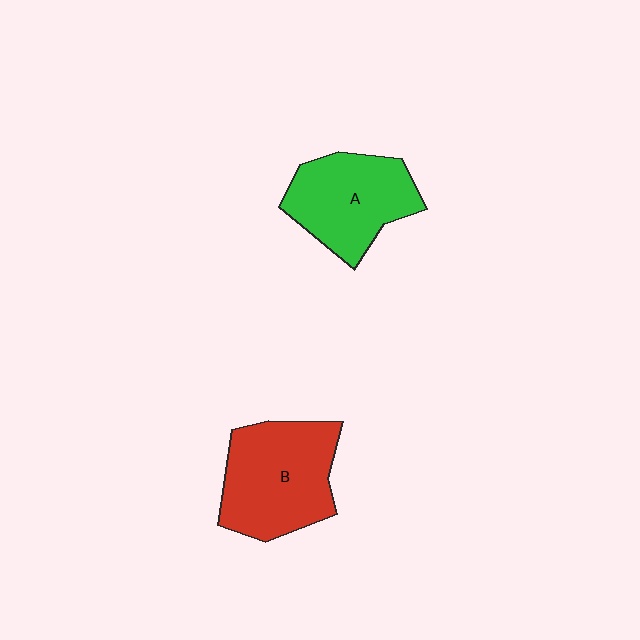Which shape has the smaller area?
Shape A (green).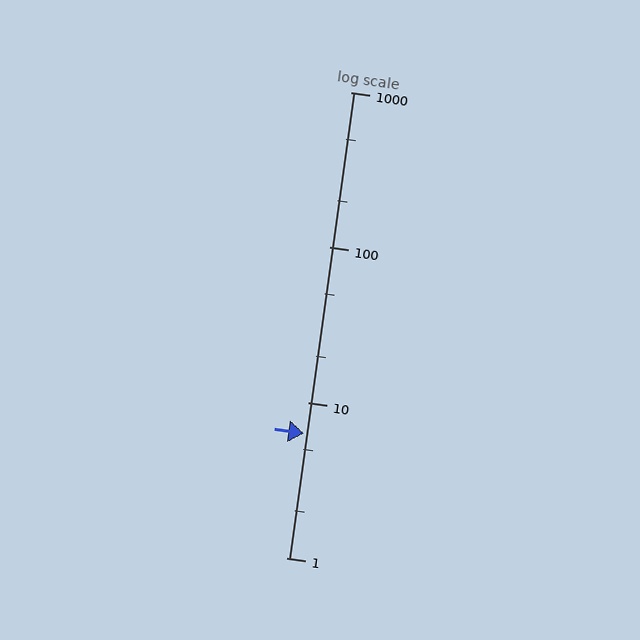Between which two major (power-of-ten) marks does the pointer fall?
The pointer is between 1 and 10.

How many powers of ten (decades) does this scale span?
The scale spans 3 decades, from 1 to 1000.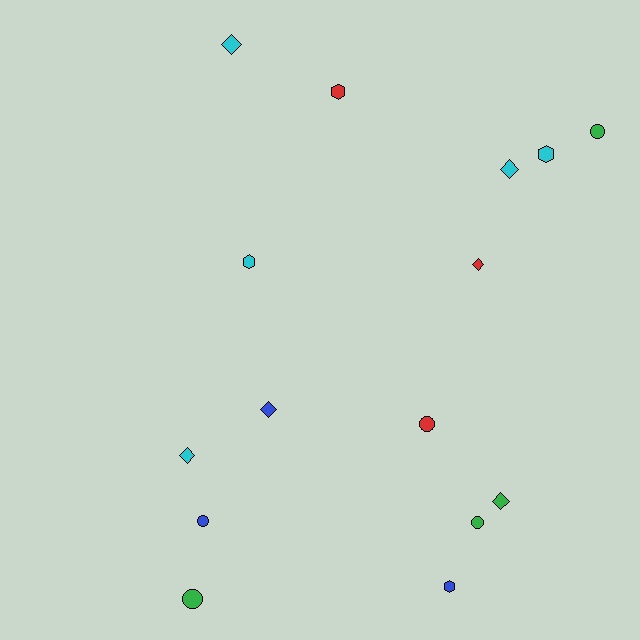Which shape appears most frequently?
Diamond, with 6 objects.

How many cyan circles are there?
There are no cyan circles.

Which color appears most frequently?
Cyan, with 5 objects.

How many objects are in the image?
There are 15 objects.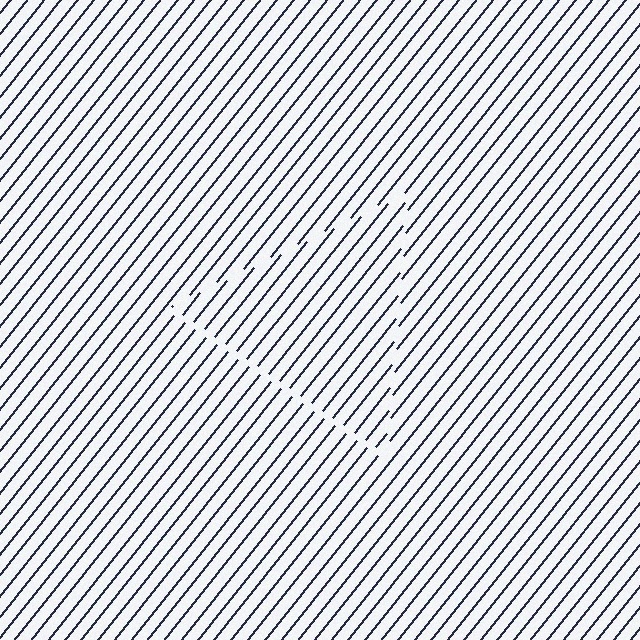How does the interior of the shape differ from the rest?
The interior of the shape contains the same grating, shifted by half a period — the contour is defined by the phase discontinuity where line-ends from the inner and outer gratings abut.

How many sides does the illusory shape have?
3 sides — the line-ends trace a triangle.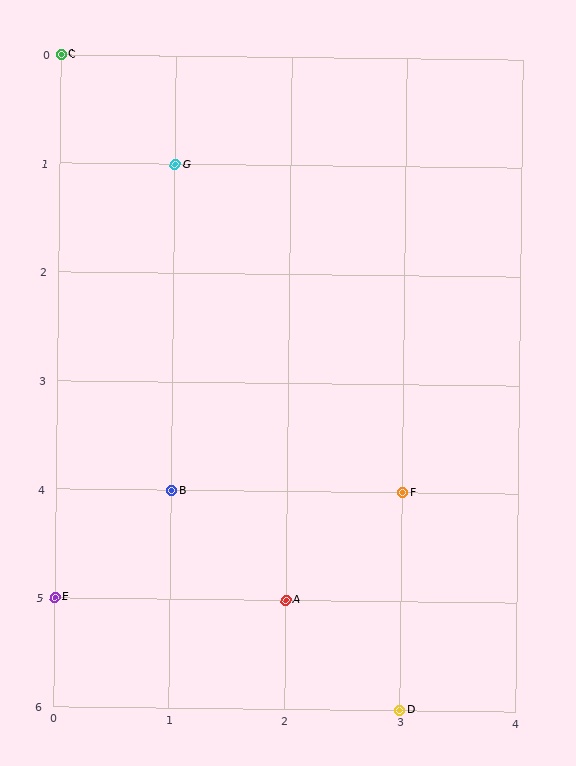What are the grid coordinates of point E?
Point E is at grid coordinates (0, 5).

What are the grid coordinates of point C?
Point C is at grid coordinates (0, 0).